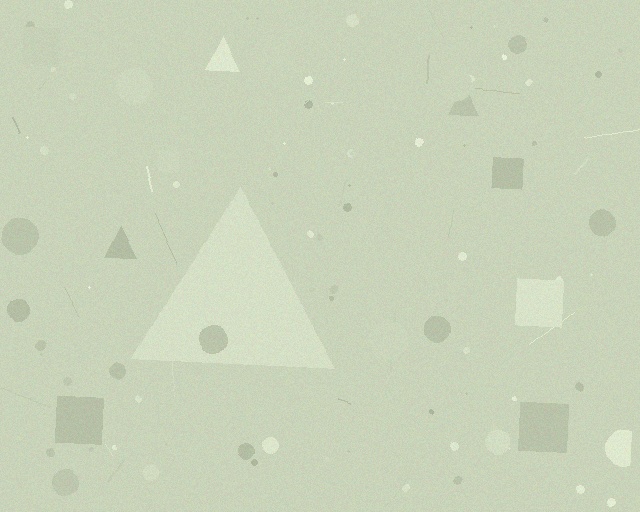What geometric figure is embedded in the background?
A triangle is embedded in the background.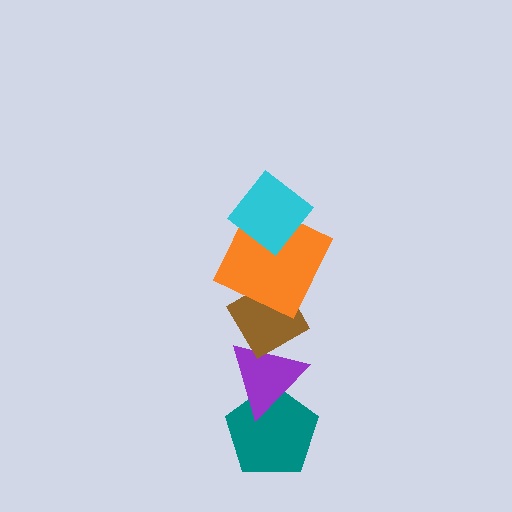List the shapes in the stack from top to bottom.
From top to bottom: the cyan diamond, the orange square, the brown diamond, the purple triangle, the teal pentagon.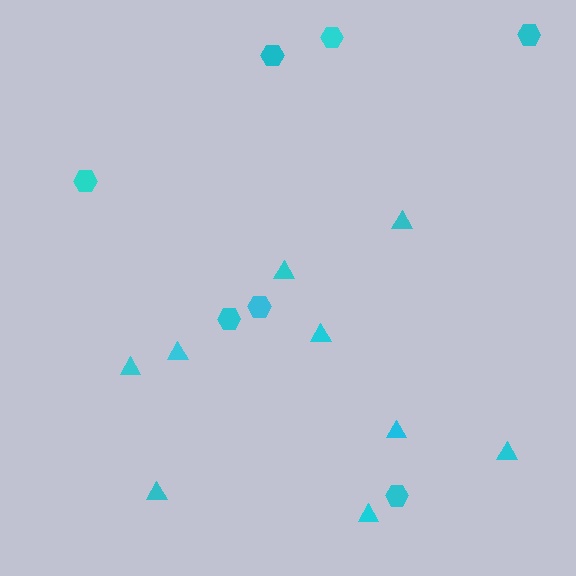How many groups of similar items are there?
There are 2 groups: one group of triangles (9) and one group of hexagons (7).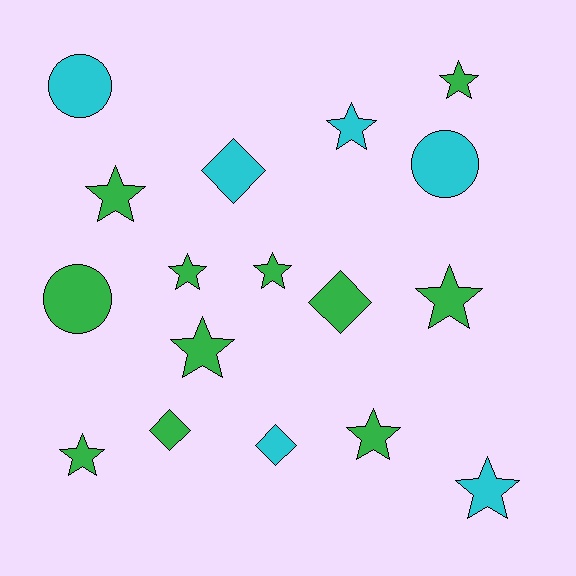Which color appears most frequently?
Green, with 11 objects.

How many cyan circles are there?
There are 2 cyan circles.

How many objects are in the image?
There are 17 objects.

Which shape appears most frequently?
Star, with 10 objects.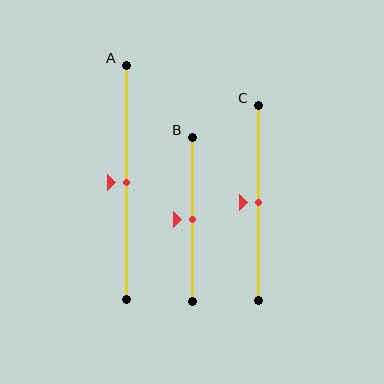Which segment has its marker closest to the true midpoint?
Segment A has its marker closest to the true midpoint.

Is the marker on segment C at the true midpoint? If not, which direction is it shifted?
Yes, the marker on segment C is at the true midpoint.